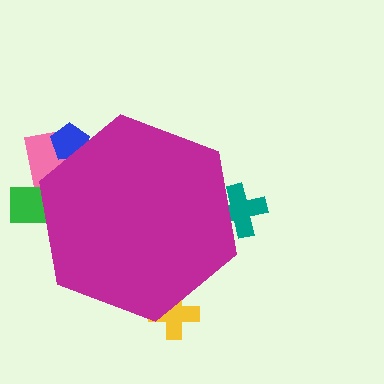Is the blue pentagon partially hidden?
Yes, the blue pentagon is partially hidden behind the magenta hexagon.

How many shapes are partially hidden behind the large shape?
5 shapes are partially hidden.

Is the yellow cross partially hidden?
Yes, the yellow cross is partially hidden behind the magenta hexagon.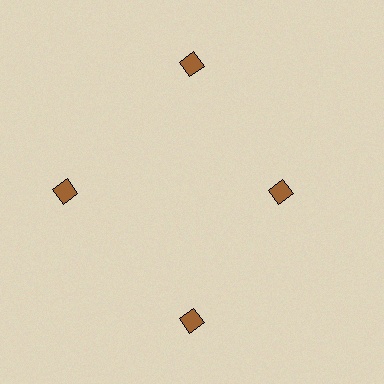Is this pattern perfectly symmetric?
No. The 4 brown diamonds are arranged in a ring, but one element near the 3 o'clock position is pulled inward toward the center, breaking the 4-fold rotational symmetry.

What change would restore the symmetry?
The symmetry would be restored by moving it outward, back onto the ring so that all 4 diamonds sit at equal angles and equal distance from the center.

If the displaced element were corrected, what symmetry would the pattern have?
It would have 4-fold rotational symmetry — the pattern would map onto itself every 90 degrees.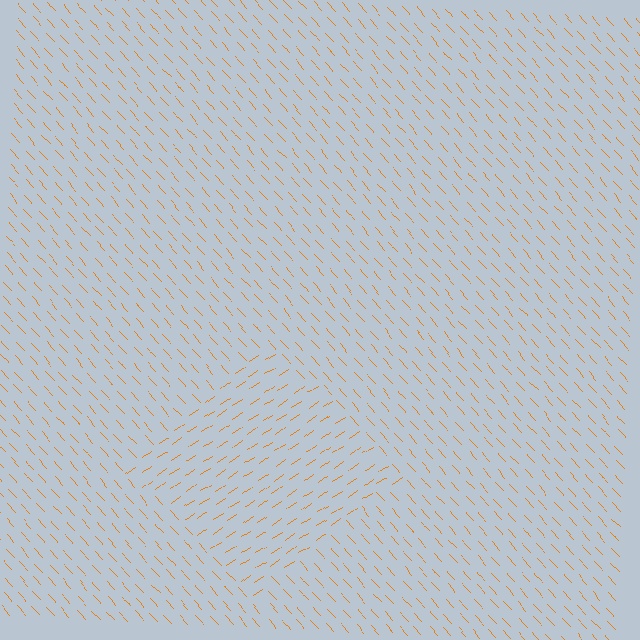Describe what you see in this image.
The image is filled with small orange line segments. A diamond region in the image has lines oriented differently from the surrounding lines, creating a visible texture boundary.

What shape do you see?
I see a diamond.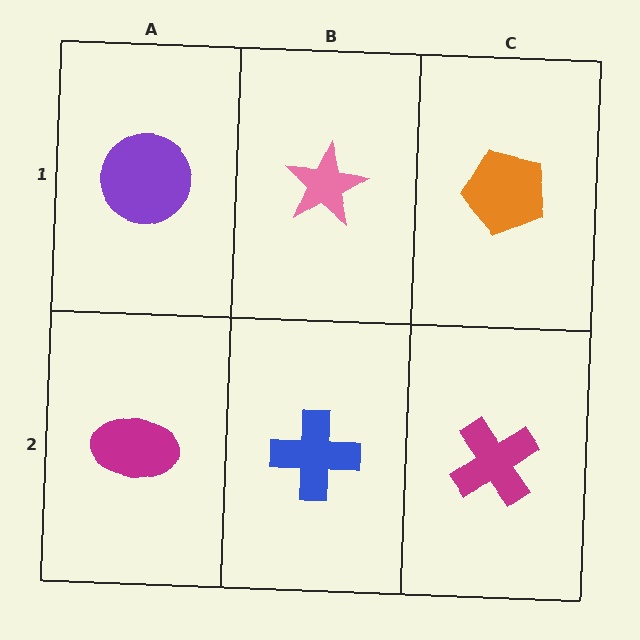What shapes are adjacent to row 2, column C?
An orange pentagon (row 1, column C), a blue cross (row 2, column B).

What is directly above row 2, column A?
A purple circle.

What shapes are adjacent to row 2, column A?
A purple circle (row 1, column A), a blue cross (row 2, column B).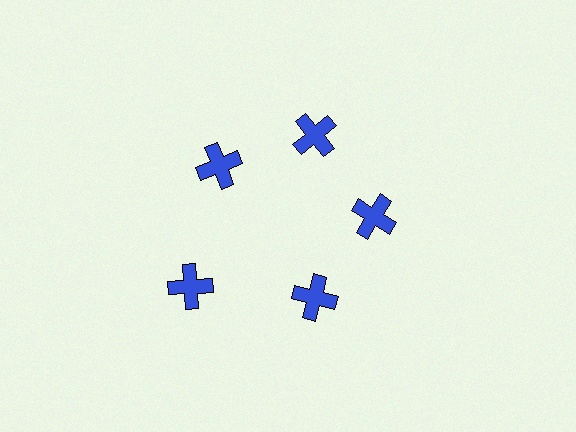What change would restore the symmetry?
The symmetry would be restored by moving it inward, back onto the ring so that all 5 crosses sit at equal angles and equal distance from the center.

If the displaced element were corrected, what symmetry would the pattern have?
It would have 5-fold rotational symmetry — the pattern would map onto itself every 72 degrees.